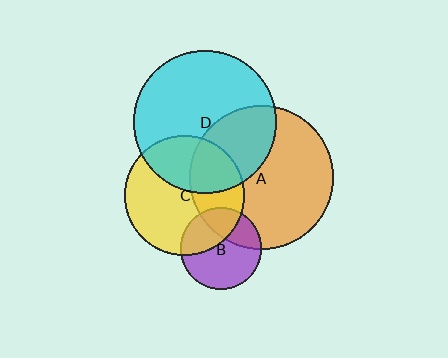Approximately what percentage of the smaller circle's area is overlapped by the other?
Approximately 35%.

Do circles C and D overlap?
Yes.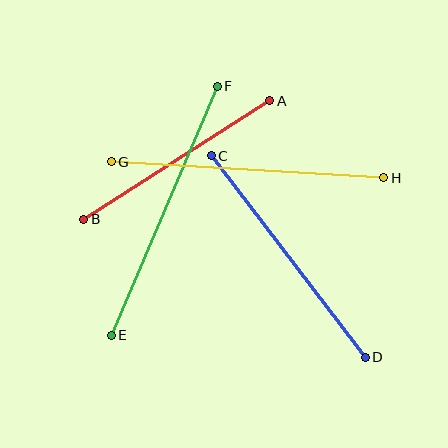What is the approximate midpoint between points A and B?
The midpoint is at approximately (177, 160) pixels.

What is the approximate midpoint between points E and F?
The midpoint is at approximately (164, 211) pixels.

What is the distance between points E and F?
The distance is approximately 271 pixels.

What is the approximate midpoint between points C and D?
The midpoint is at approximately (288, 257) pixels.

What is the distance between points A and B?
The distance is approximately 220 pixels.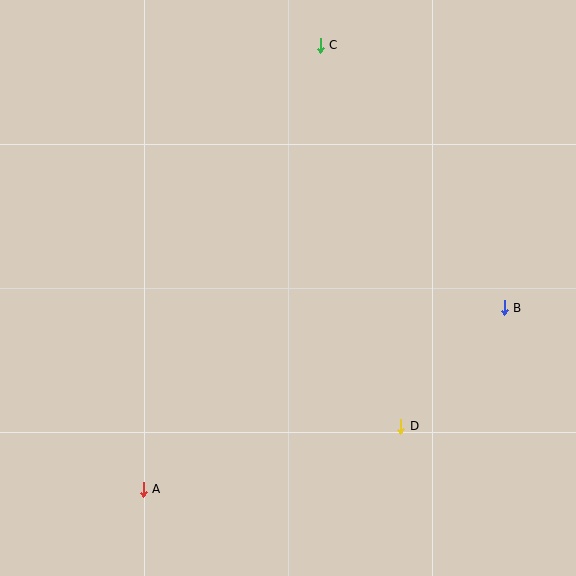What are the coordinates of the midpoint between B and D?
The midpoint between B and D is at (453, 367).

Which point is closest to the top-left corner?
Point C is closest to the top-left corner.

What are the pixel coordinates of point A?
Point A is at (143, 489).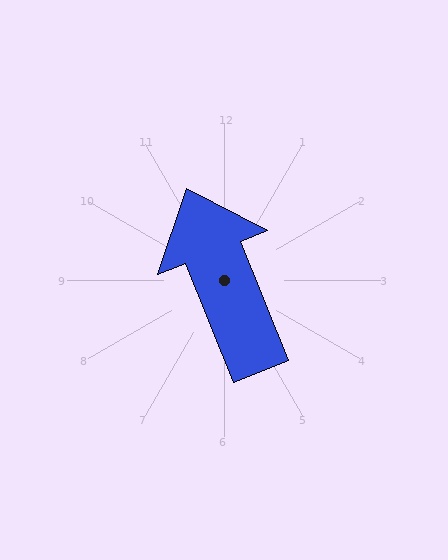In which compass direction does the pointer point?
North.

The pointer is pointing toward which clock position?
Roughly 11 o'clock.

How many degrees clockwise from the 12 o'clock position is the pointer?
Approximately 338 degrees.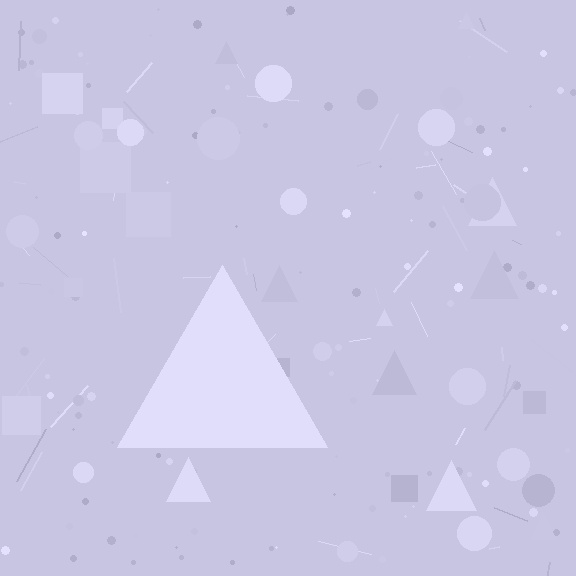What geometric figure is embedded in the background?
A triangle is embedded in the background.